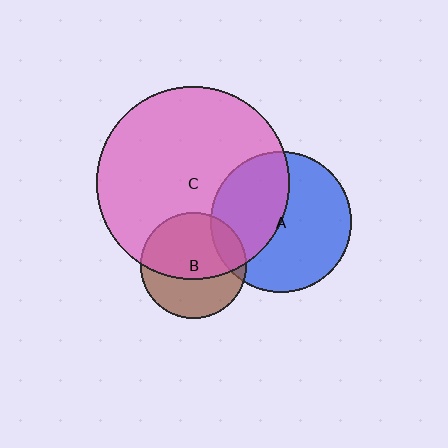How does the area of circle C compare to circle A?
Approximately 1.9 times.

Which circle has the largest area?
Circle C (pink).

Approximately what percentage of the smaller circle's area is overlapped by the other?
Approximately 40%.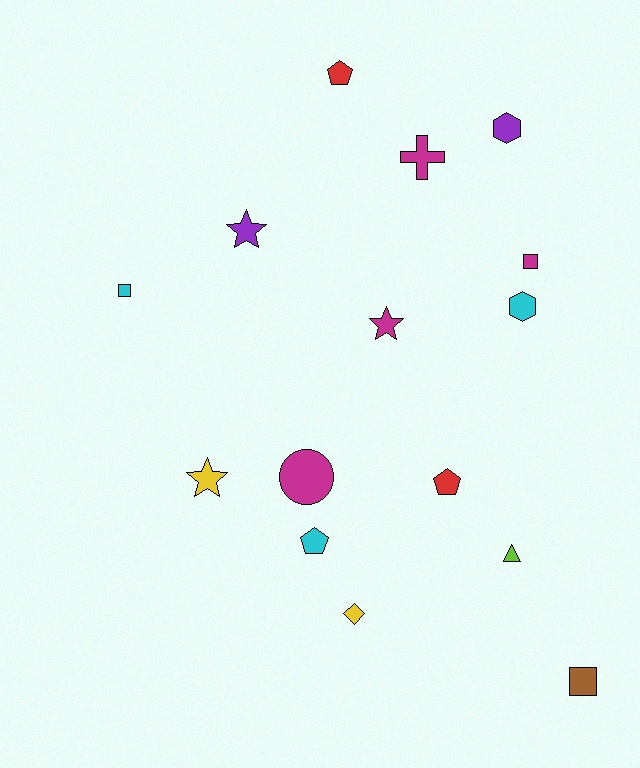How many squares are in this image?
There are 3 squares.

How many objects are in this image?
There are 15 objects.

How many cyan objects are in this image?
There are 3 cyan objects.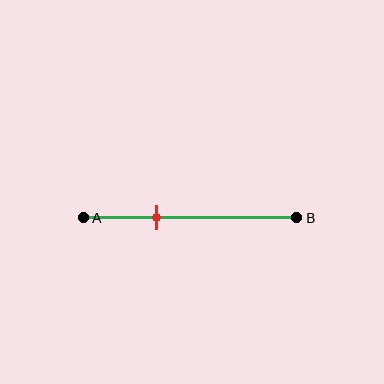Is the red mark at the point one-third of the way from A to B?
Yes, the mark is approximately at the one-third point.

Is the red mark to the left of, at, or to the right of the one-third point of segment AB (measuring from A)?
The red mark is approximately at the one-third point of segment AB.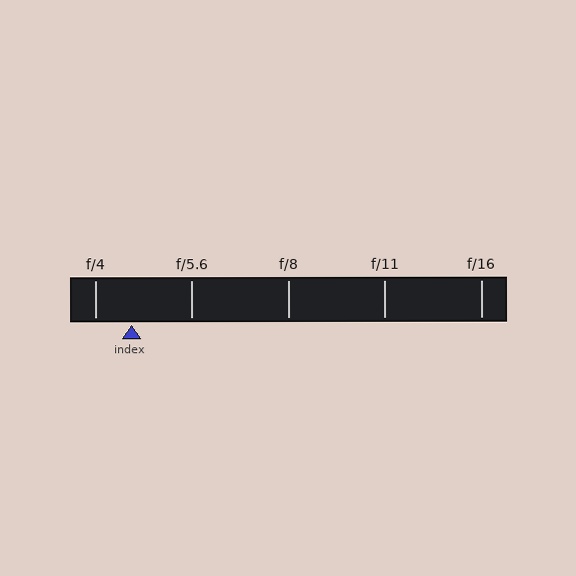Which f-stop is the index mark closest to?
The index mark is closest to f/4.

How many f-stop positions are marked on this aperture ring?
There are 5 f-stop positions marked.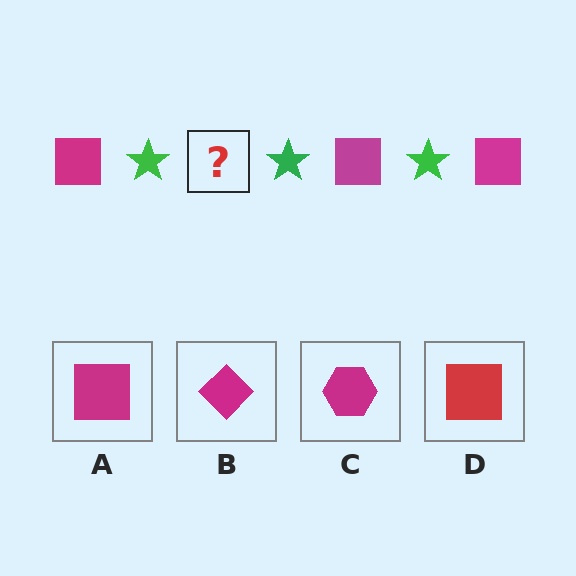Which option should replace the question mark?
Option A.